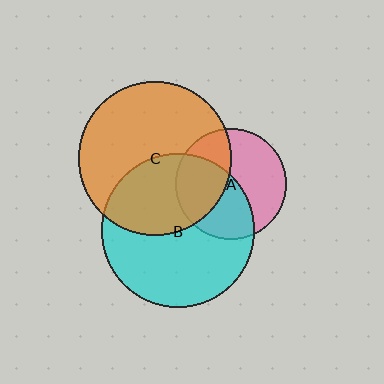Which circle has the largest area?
Circle B (cyan).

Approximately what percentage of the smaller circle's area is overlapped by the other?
Approximately 40%.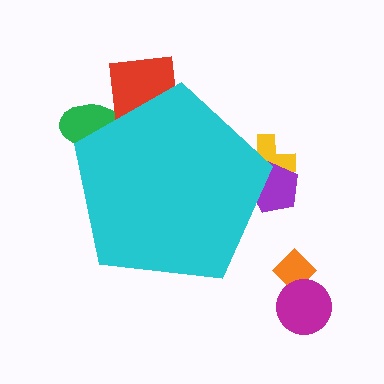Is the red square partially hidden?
Yes, the red square is partially hidden behind the cyan pentagon.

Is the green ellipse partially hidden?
Yes, the green ellipse is partially hidden behind the cyan pentagon.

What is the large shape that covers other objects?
A cyan pentagon.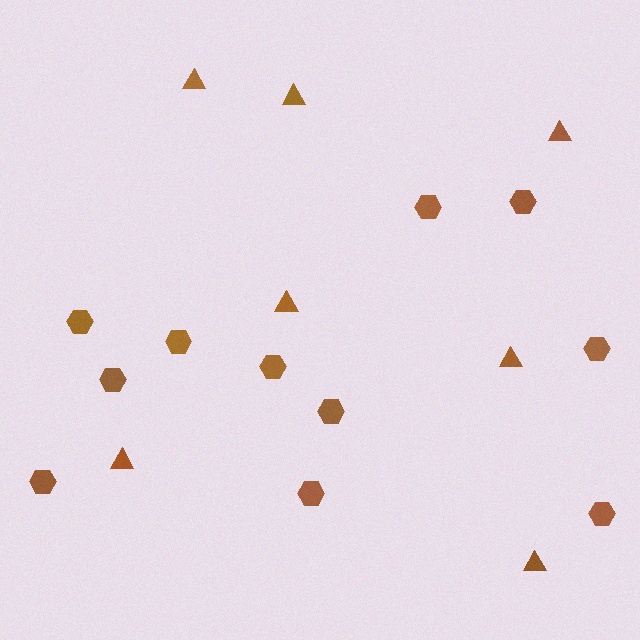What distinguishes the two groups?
There are 2 groups: one group of hexagons (11) and one group of triangles (7).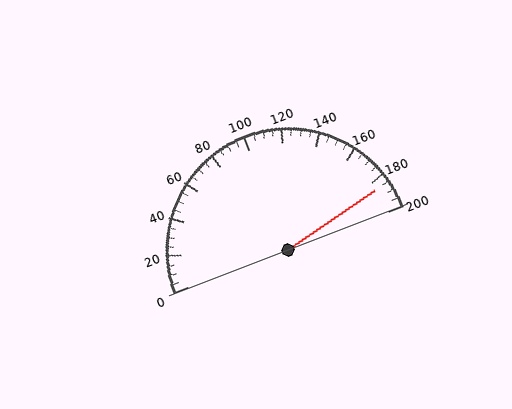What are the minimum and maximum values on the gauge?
The gauge ranges from 0 to 200.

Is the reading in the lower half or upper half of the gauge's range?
The reading is in the upper half of the range (0 to 200).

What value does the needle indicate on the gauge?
The needle indicates approximately 185.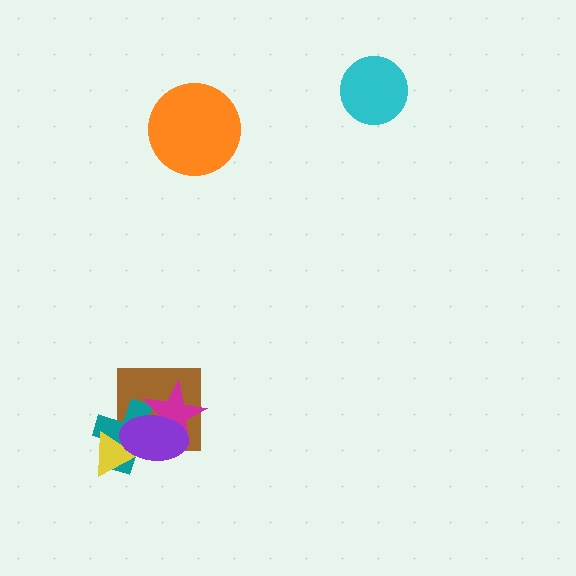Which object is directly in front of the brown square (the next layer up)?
The teal cross is directly in front of the brown square.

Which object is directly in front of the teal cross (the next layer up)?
The yellow triangle is directly in front of the teal cross.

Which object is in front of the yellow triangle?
The purple ellipse is in front of the yellow triangle.